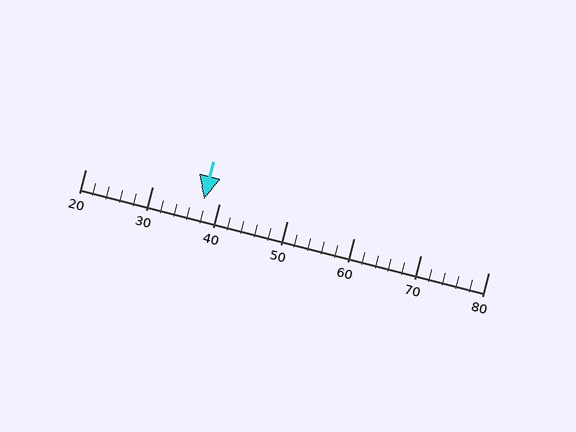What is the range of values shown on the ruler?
The ruler shows values from 20 to 80.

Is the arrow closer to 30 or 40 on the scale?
The arrow is closer to 40.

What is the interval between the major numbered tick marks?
The major tick marks are spaced 10 units apart.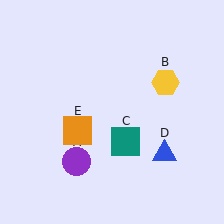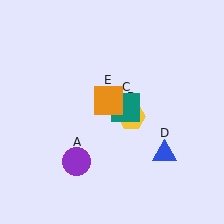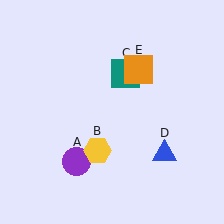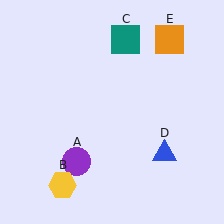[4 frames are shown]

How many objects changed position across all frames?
3 objects changed position: yellow hexagon (object B), teal square (object C), orange square (object E).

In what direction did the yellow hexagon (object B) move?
The yellow hexagon (object B) moved down and to the left.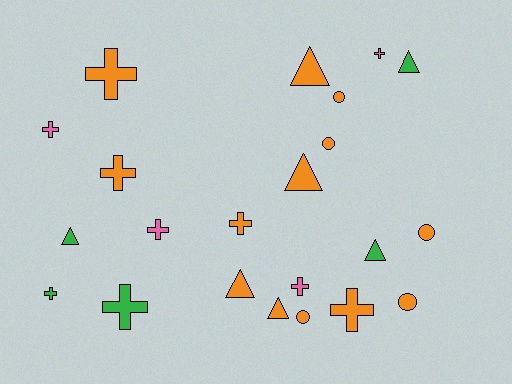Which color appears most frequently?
Orange, with 13 objects.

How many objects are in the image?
There are 22 objects.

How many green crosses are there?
There are 2 green crosses.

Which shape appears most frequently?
Cross, with 10 objects.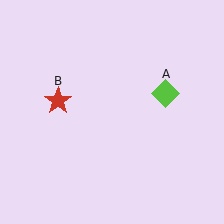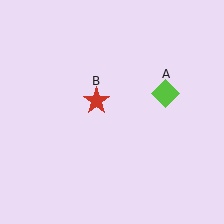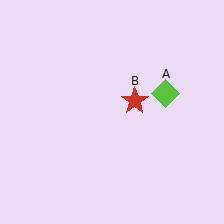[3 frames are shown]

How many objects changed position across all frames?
1 object changed position: red star (object B).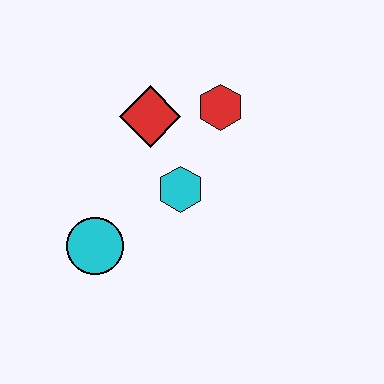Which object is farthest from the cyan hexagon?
The cyan circle is farthest from the cyan hexagon.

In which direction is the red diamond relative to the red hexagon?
The red diamond is to the left of the red hexagon.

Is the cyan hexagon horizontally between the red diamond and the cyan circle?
No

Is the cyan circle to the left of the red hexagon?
Yes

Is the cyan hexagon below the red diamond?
Yes